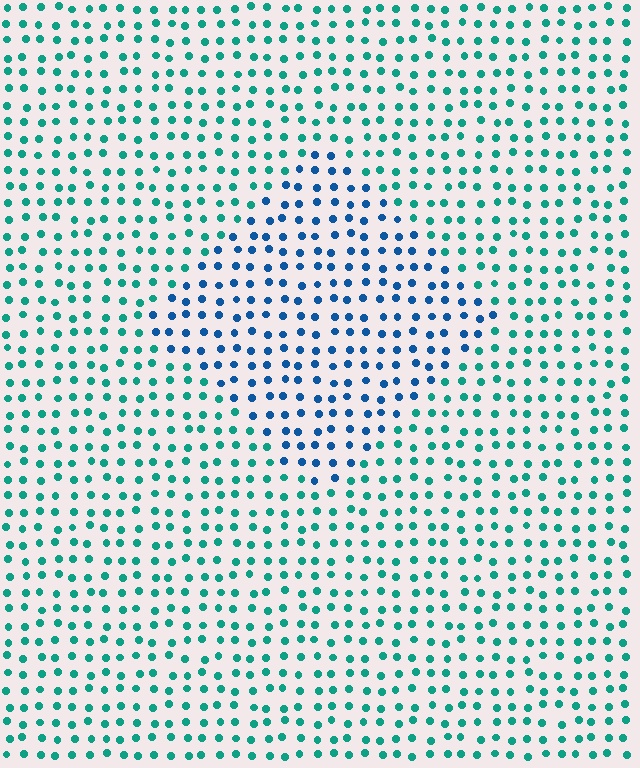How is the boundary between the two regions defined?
The boundary is defined purely by a slight shift in hue (about 41 degrees). Spacing, size, and orientation are identical on both sides.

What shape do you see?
I see a diamond.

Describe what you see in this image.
The image is filled with small teal elements in a uniform arrangement. A diamond-shaped region is visible where the elements are tinted to a slightly different hue, forming a subtle color boundary.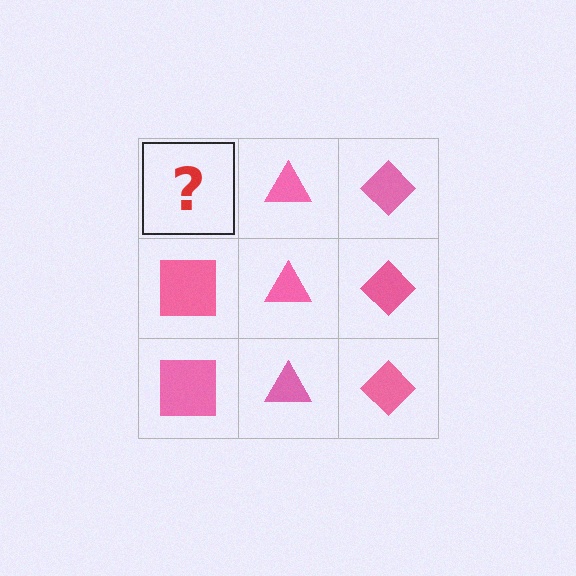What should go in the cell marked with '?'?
The missing cell should contain a pink square.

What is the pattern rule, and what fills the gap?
The rule is that each column has a consistent shape. The gap should be filled with a pink square.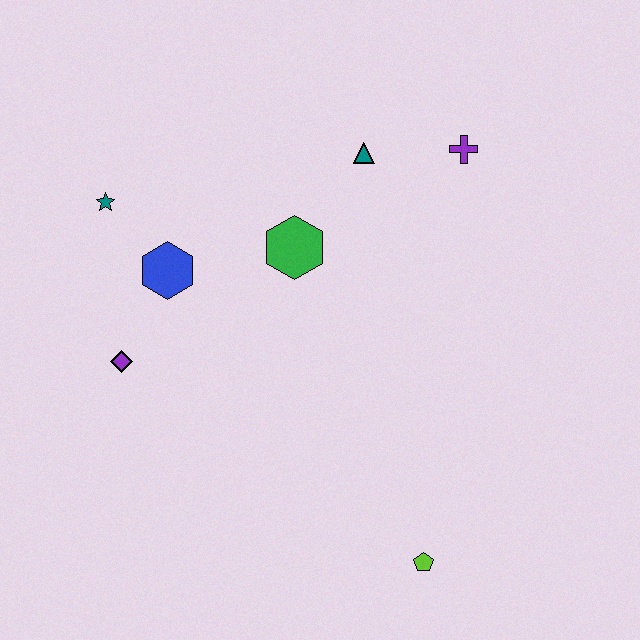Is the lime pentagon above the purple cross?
No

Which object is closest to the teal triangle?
The purple cross is closest to the teal triangle.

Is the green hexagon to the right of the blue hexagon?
Yes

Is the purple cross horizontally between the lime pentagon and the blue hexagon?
No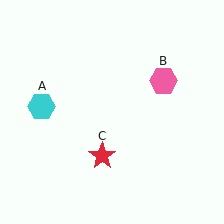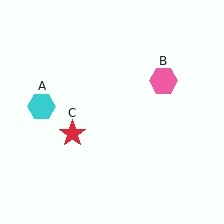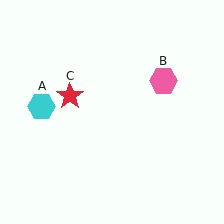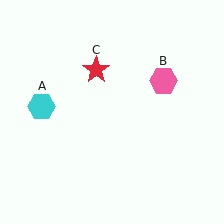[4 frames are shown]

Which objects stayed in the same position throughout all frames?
Cyan hexagon (object A) and pink hexagon (object B) remained stationary.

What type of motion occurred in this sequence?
The red star (object C) rotated clockwise around the center of the scene.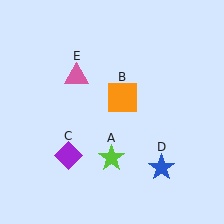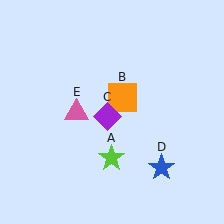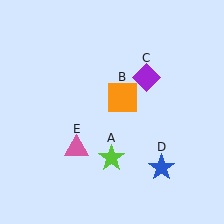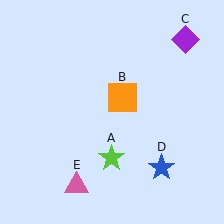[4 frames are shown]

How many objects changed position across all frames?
2 objects changed position: purple diamond (object C), pink triangle (object E).